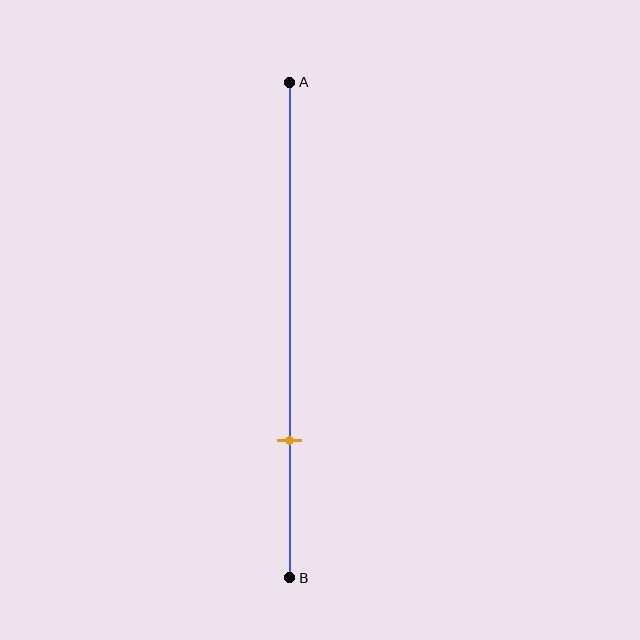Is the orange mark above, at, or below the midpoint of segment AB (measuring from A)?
The orange mark is below the midpoint of segment AB.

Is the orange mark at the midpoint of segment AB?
No, the mark is at about 70% from A, not at the 50% midpoint.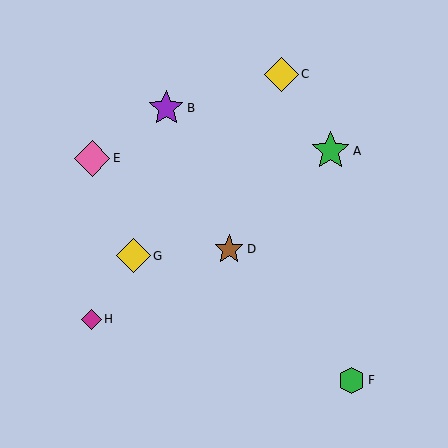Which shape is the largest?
The green star (labeled A) is the largest.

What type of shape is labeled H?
Shape H is a magenta diamond.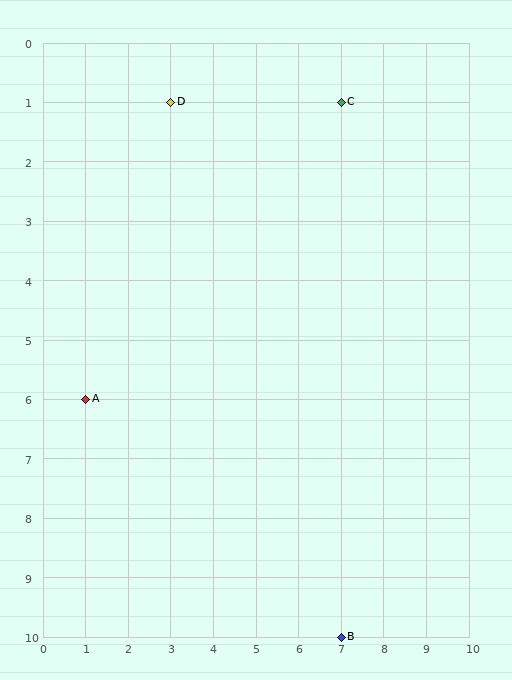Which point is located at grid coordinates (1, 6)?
Point A is at (1, 6).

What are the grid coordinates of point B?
Point B is at grid coordinates (7, 10).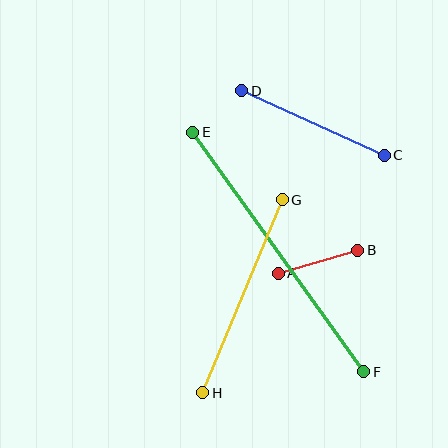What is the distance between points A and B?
The distance is approximately 82 pixels.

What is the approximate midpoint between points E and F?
The midpoint is at approximately (278, 252) pixels.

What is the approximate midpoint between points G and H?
The midpoint is at approximately (242, 296) pixels.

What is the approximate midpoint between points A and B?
The midpoint is at approximately (318, 262) pixels.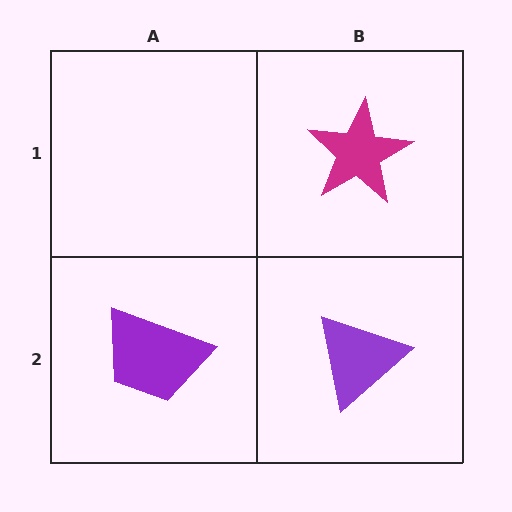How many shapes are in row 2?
2 shapes.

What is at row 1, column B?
A magenta star.